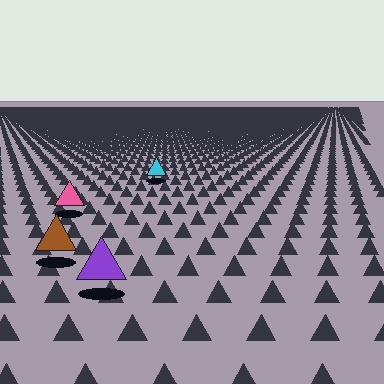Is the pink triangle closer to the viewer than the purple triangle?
No. The purple triangle is closer — you can tell from the texture gradient: the ground texture is coarser near it.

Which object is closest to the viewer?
The purple triangle is closest. The texture marks near it are larger and more spread out.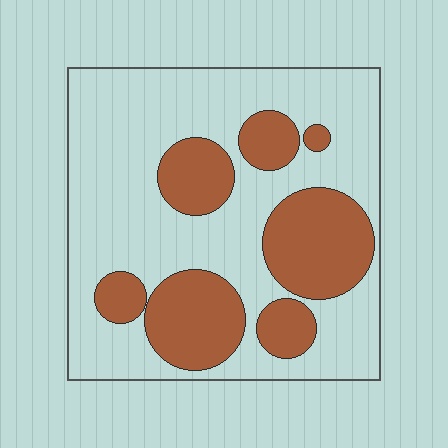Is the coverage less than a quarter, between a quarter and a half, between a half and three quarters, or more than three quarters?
Between a quarter and a half.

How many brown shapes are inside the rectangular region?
7.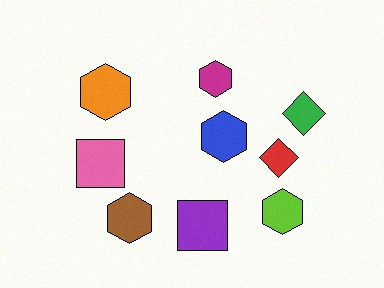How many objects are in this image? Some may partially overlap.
There are 9 objects.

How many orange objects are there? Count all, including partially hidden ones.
There is 1 orange object.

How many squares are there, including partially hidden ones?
There are 2 squares.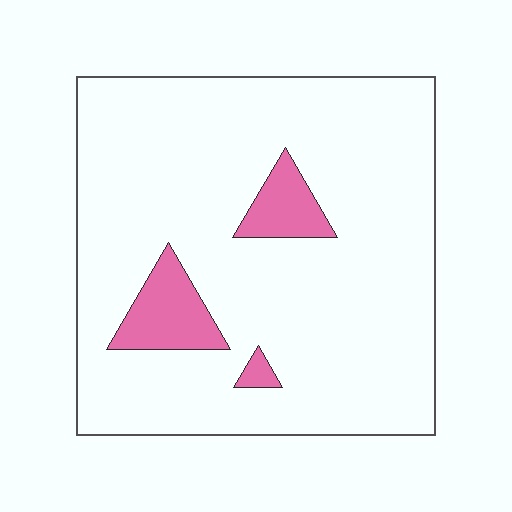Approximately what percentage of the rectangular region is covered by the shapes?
Approximately 10%.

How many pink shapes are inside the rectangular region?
3.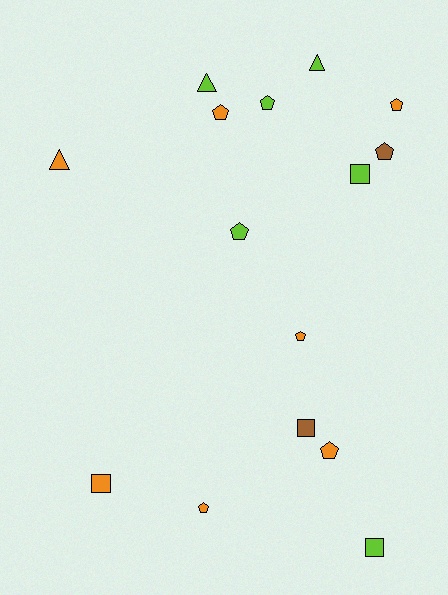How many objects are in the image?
There are 15 objects.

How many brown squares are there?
There is 1 brown square.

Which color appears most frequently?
Orange, with 7 objects.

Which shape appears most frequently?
Pentagon, with 8 objects.